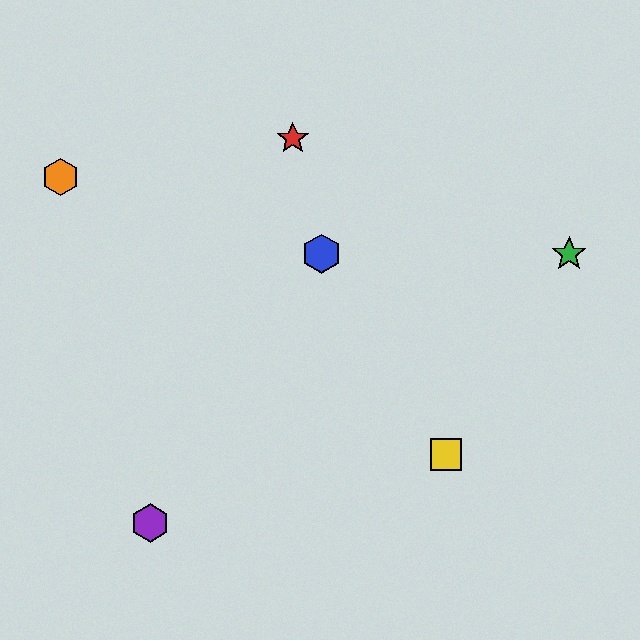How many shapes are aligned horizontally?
2 shapes (the blue hexagon, the green star) are aligned horizontally.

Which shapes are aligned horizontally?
The blue hexagon, the green star are aligned horizontally.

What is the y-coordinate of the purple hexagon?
The purple hexagon is at y≈523.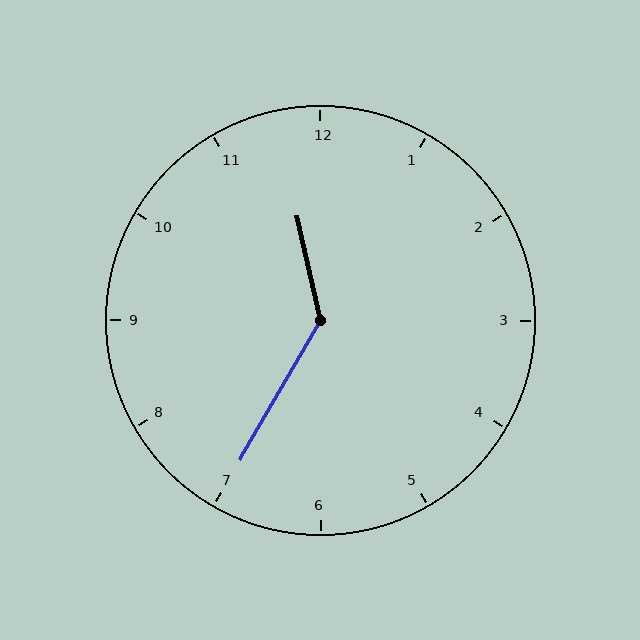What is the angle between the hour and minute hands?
Approximately 138 degrees.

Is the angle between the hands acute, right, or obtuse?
It is obtuse.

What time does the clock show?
11:35.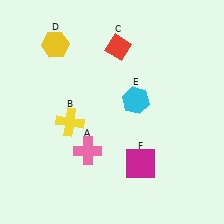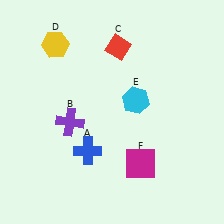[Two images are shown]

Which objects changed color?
A changed from pink to blue. B changed from yellow to purple.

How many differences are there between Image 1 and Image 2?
There are 2 differences between the two images.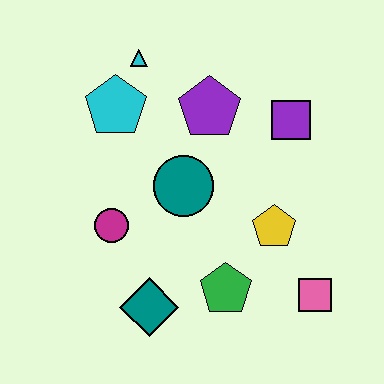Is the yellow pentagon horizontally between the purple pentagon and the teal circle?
No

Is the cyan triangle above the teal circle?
Yes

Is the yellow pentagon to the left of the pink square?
Yes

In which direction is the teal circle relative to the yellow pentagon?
The teal circle is to the left of the yellow pentagon.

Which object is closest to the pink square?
The yellow pentagon is closest to the pink square.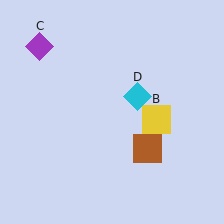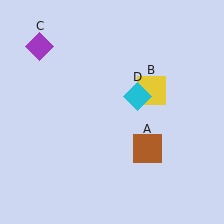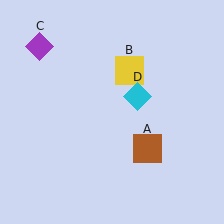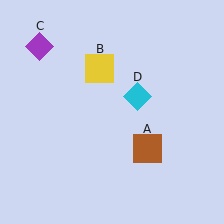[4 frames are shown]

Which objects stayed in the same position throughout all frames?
Brown square (object A) and purple diamond (object C) and cyan diamond (object D) remained stationary.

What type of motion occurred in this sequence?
The yellow square (object B) rotated counterclockwise around the center of the scene.